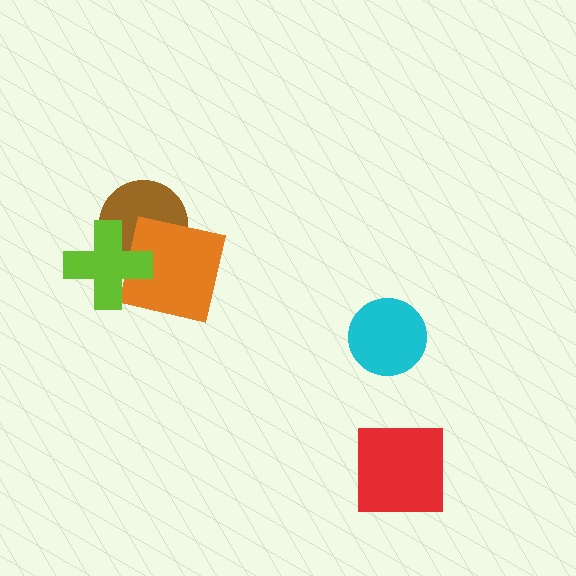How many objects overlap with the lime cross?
2 objects overlap with the lime cross.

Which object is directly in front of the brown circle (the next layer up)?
The orange square is directly in front of the brown circle.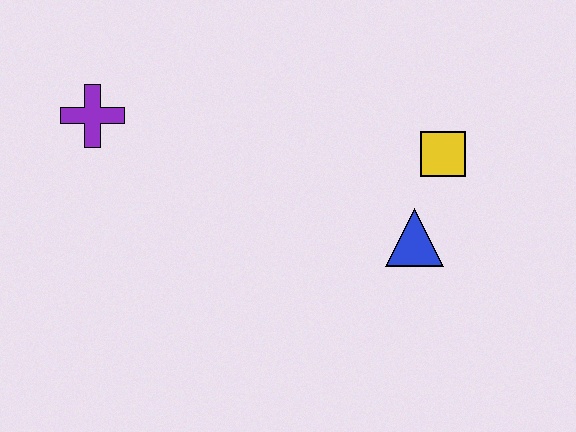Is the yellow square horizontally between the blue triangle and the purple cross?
No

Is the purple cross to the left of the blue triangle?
Yes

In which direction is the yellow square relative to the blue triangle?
The yellow square is above the blue triangle.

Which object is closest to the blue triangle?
The yellow square is closest to the blue triangle.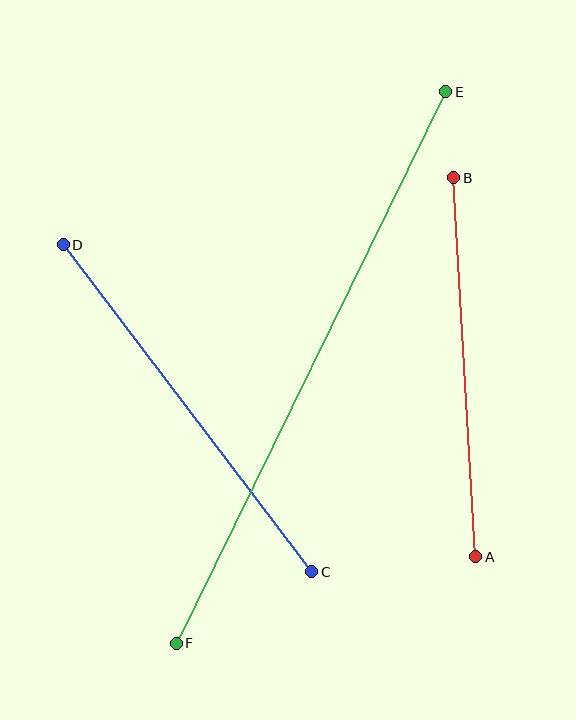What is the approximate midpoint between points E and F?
The midpoint is at approximately (311, 368) pixels.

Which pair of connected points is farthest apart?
Points E and F are farthest apart.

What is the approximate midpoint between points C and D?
The midpoint is at approximately (187, 408) pixels.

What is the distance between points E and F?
The distance is approximately 614 pixels.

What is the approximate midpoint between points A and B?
The midpoint is at approximately (465, 367) pixels.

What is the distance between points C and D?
The distance is approximately 411 pixels.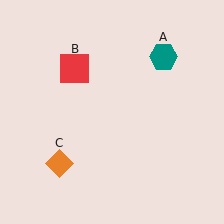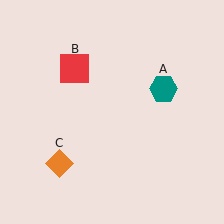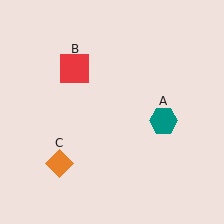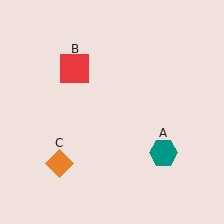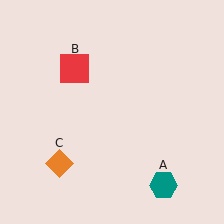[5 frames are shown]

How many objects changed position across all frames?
1 object changed position: teal hexagon (object A).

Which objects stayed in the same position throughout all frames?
Red square (object B) and orange diamond (object C) remained stationary.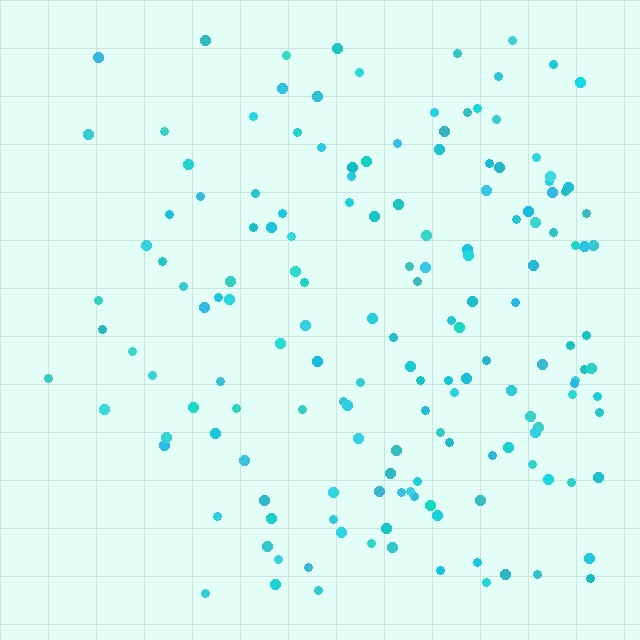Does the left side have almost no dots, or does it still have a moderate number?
Still a moderate number, just noticeably fewer than the right.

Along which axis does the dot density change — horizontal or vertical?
Horizontal.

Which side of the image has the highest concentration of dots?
The right.